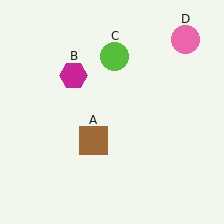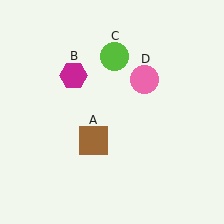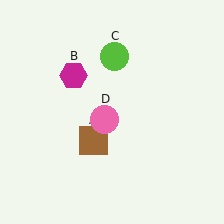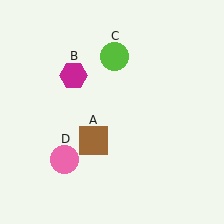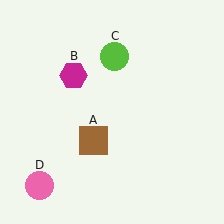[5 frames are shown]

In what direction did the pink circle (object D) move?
The pink circle (object D) moved down and to the left.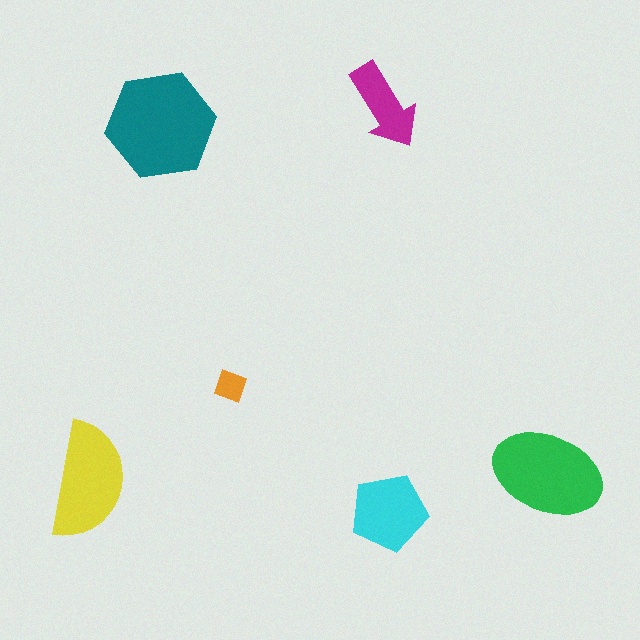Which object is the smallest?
The orange diamond.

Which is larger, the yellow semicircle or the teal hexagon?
The teal hexagon.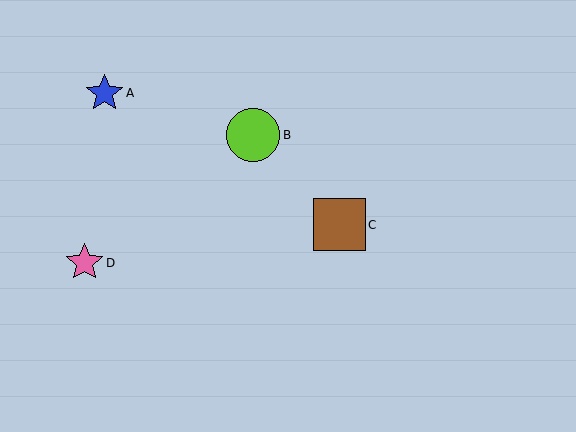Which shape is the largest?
The lime circle (labeled B) is the largest.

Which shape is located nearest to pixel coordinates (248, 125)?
The lime circle (labeled B) at (253, 135) is nearest to that location.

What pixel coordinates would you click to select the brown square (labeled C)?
Click at (339, 225) to select the brown square C.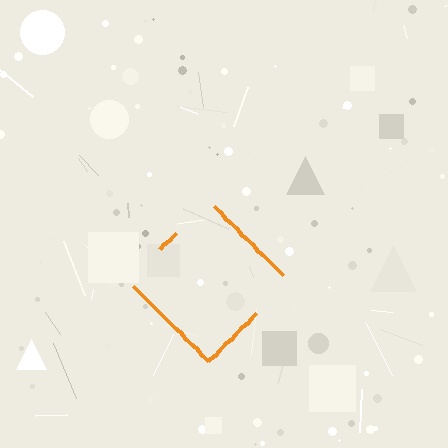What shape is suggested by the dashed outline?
The dashed outline suggests a diamond.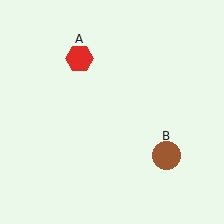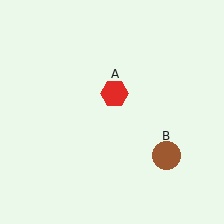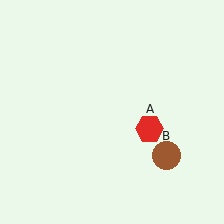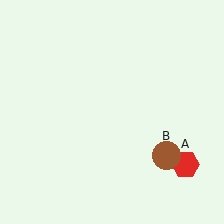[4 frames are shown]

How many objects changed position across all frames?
1 object changed position: red hexagon (object A).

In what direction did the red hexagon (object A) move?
The red hexagon (object A) moved down and to the right.